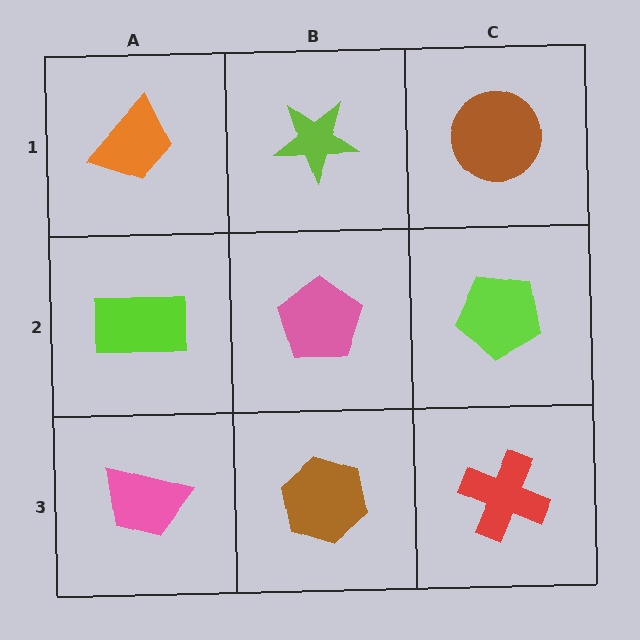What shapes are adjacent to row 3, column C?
A lime pentagon (row 2, column C), a brown hexagon (row 3, column B).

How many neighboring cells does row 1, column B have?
3.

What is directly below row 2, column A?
A pink trapezoid.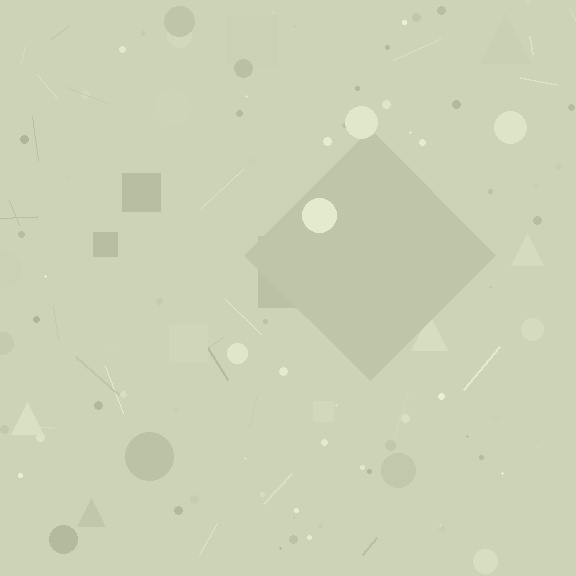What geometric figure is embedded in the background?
A diamond is embedded in the background.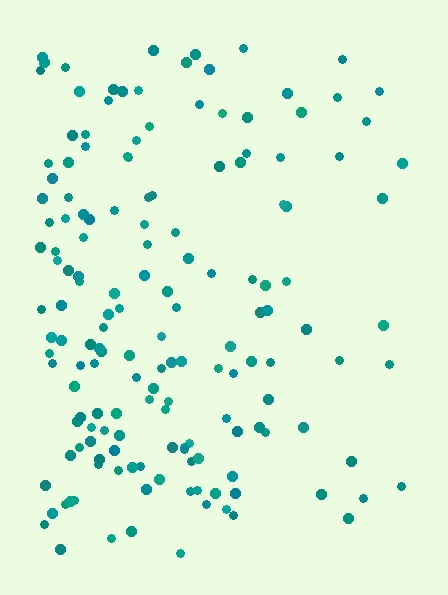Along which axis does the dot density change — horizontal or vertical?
Horizontal.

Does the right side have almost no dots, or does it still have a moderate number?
Still a moderate number, just noticeably fewer than the left.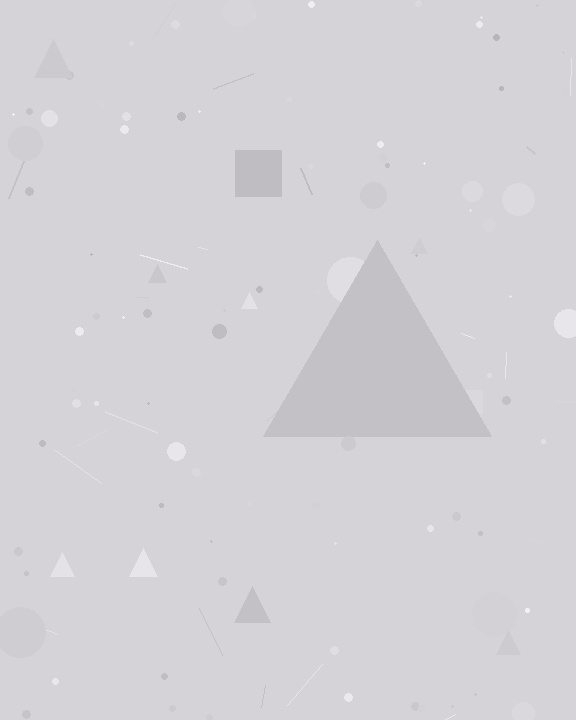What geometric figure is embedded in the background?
A triangle is embedded in the background.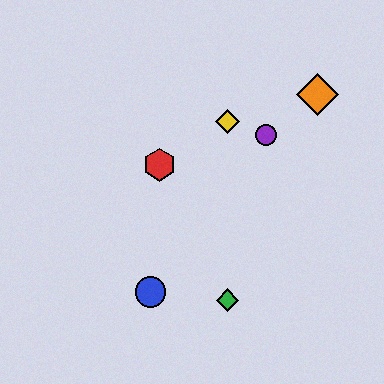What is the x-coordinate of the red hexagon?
The red hexagon is at x≈160.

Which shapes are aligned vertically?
The green diamond, the yellow diamond are aligned vertically.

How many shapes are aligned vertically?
2 shapes (the green diamond, the yellow diamond) are aligned vertically.